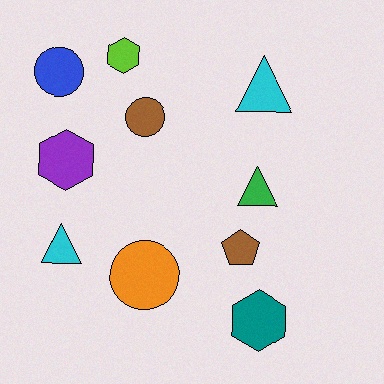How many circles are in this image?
There are 3 circles.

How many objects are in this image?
There are 10 objects.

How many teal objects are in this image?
There is 1 teal object.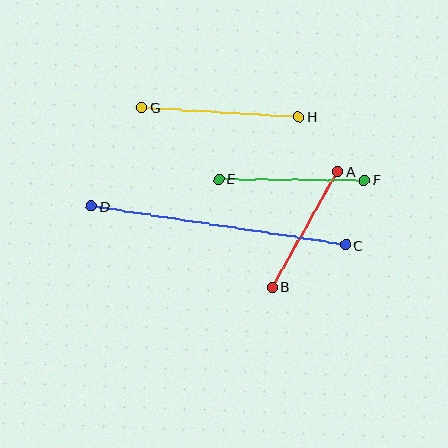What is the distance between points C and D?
The distance is approximately 257 pixels.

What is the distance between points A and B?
The distance is approximately 132 pixels.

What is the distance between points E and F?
The distance is approximately 145 pixels.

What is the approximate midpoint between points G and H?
The midpoint is at approximately (220, 112) pixels.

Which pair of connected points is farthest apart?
Points C and D are farthest apart.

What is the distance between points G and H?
The distance is approximately 157 pixels.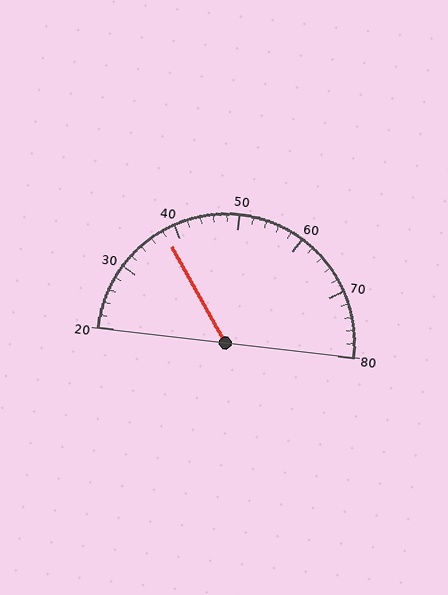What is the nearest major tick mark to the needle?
The nearest major tick mark is 40.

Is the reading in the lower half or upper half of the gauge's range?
The reading is in the lower half of the range (20 to 80).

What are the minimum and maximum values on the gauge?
The gauge ranges from 20 to 80.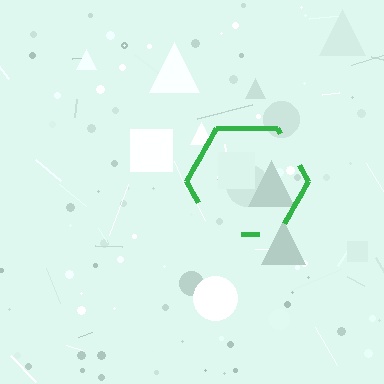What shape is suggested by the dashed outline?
The dashed outline suggests a hexagon.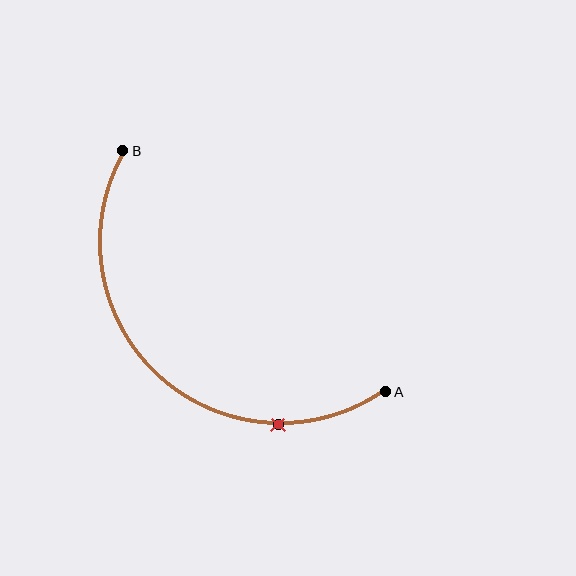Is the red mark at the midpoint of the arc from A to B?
No. The red mark lies on the arc but is closer to endpoint A. The arc midpoint would be at the point on the curve equidistant along the arc from both A and B.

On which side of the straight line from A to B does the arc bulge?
The arc bulges below and to the left of the straight line connecting A and B.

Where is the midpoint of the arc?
The arc midpoint is the point on the curve farthest from the straight line joining A and B. It sits below and to the left of that line.